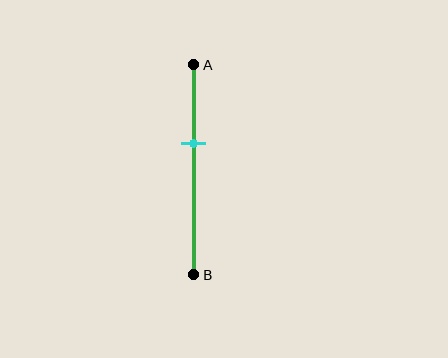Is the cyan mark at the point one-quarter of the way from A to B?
No, the mark is at about 35% from A, not at the 25% one-quarter point.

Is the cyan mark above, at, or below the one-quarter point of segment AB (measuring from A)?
The cyan mark is below the one-quarter point of segment AB.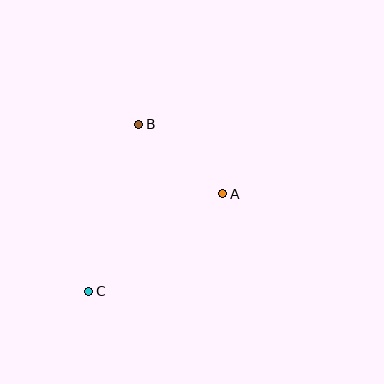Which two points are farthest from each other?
Points B and C are farthest from each other.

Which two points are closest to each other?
Points A and B are closest to each other.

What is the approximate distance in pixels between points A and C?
The distance between A and C is approximately 166 pixels.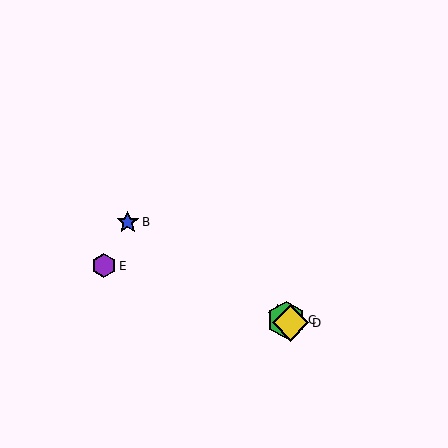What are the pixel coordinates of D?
Object D is at (290, 323).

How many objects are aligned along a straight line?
4 objects (A, B, C, D) are aligned along a straight line.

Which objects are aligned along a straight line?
Objects A, B, C, D are aligned along a straight line.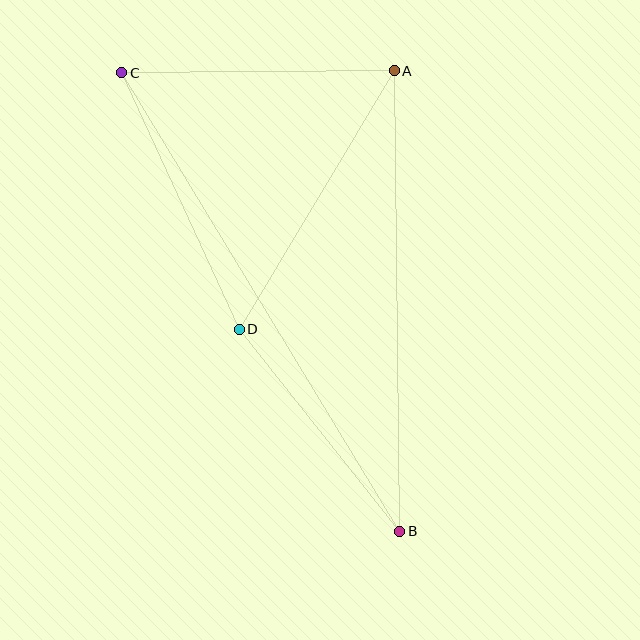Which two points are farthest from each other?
Points B and C are farthest from each other.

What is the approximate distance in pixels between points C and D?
The distance between C and D is approximately 282 pixels.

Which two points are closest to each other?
Points B and D are closest to each other.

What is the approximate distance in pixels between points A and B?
The distance between A and B is approximately 461 pixels.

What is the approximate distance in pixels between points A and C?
The distance between A and C is approximately 273 pixels.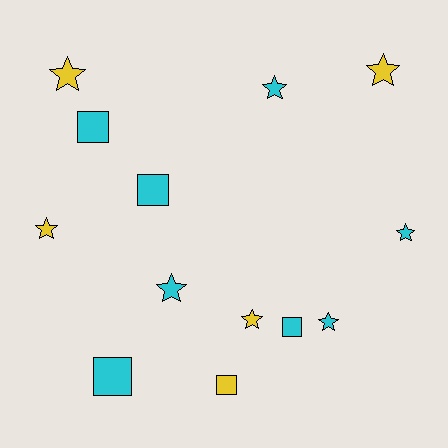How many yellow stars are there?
There are 4 yellow stars.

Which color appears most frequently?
Cyan, with 8 objects.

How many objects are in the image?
There are 13 objects.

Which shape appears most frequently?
Star, with 8 objects.